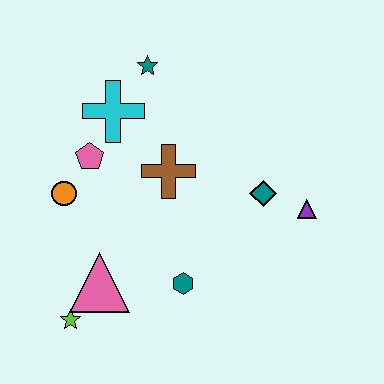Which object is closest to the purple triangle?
The teal diamond is closest to the purple triangle.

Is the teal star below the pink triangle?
No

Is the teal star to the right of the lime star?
Yes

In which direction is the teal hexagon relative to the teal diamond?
The teal hexagon is below the teal diamond.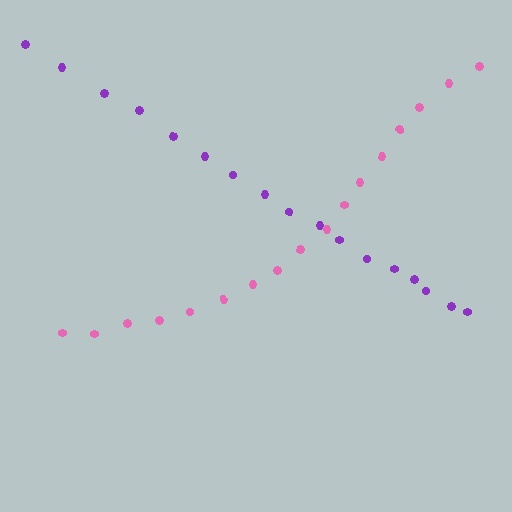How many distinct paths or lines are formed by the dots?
There are 2 distinct paths.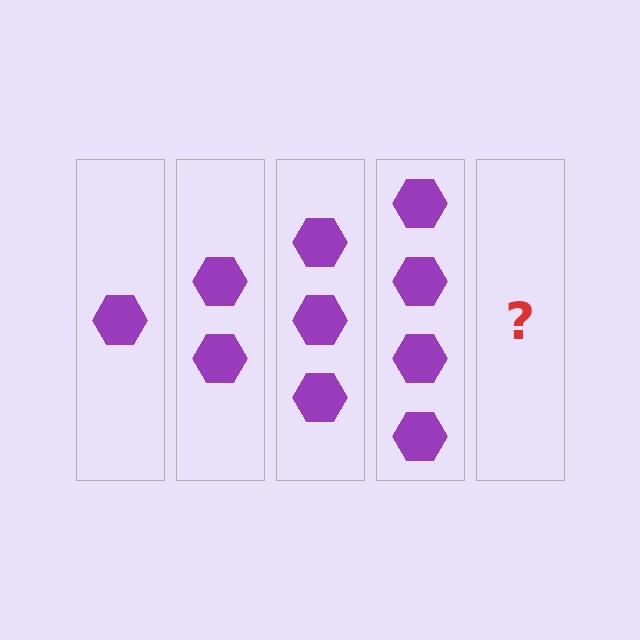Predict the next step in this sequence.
The next step is 5 hexagons.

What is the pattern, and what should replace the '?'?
The pattern is that each step adds one more hexagon. The '?' should be 5 hexagons.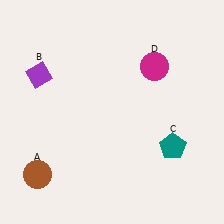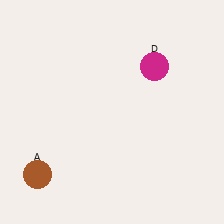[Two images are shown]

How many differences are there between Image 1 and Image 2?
There are 2 differences between the two images.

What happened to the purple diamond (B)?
The purple diamond (B) was removed in Image 2. It was in the top-left area of Image 1.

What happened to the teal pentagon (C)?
The teal pentagon (C) was removed in Image 2. It was in the bottom-right area of Image 1.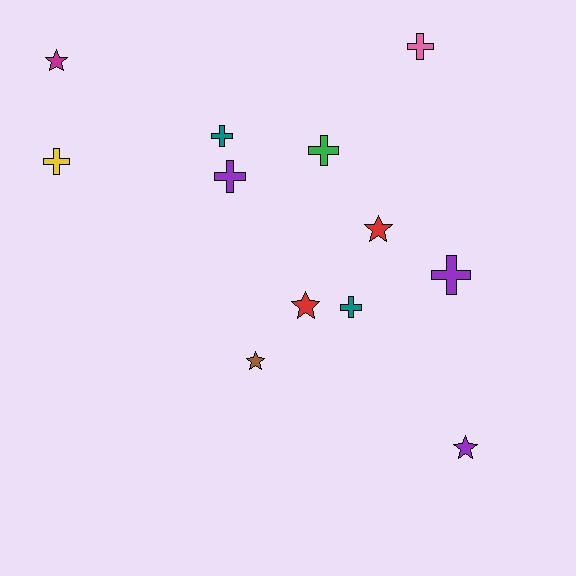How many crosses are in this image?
There are 7 crosses.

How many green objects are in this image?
There is 1 green object.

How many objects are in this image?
There are 12 objects.